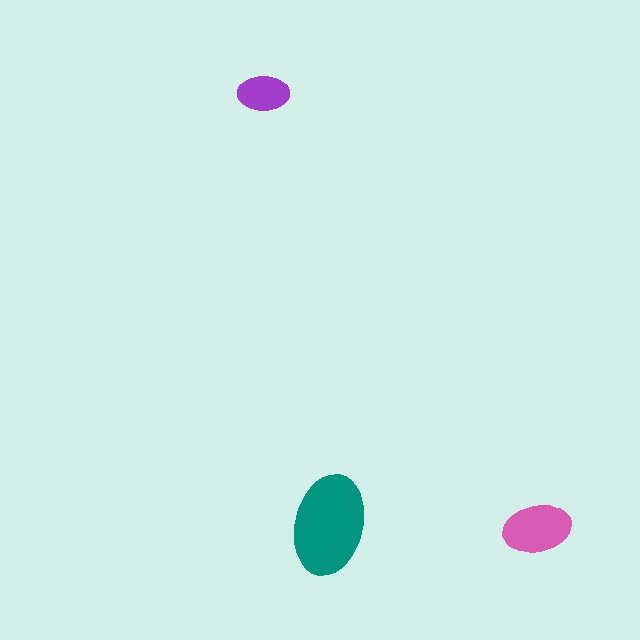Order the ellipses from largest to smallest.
the teal one, the pink one, the purple one.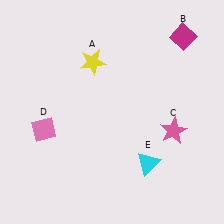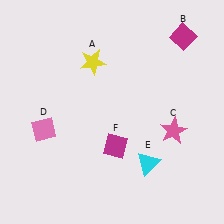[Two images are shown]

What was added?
A magenta diamond (F) was added in Image 2.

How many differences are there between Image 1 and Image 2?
There is 1 difference between the two images.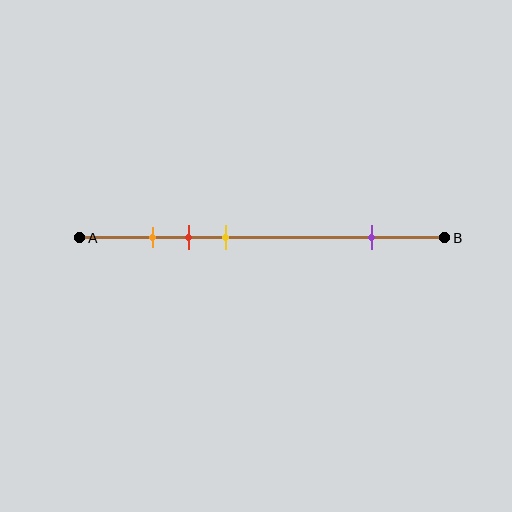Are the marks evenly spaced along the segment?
No, the marks are not evenly spaced.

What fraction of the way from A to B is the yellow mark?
The yellow mark is approximately 40% (0.4) of the way from A to B.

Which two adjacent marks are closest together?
The orange and red marks are the closest adjacent pair.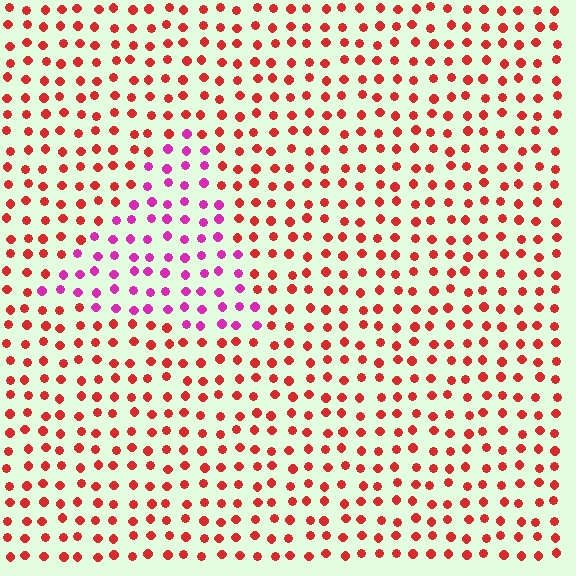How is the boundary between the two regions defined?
The boundary is defined purely by a slight shift in hue (about 47 degrees). Spacing, size, and orientation are identical on both sides.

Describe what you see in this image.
The image is filled with small red elements in a uniform arrangement. A triangle-shaped region is visible where the elements are tinted to a slightly different hue, forming a subtle color boundary.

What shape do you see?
I see a triangle.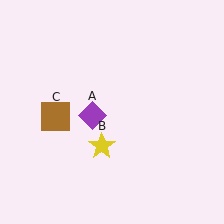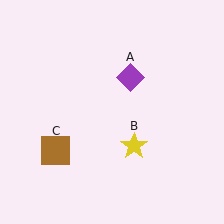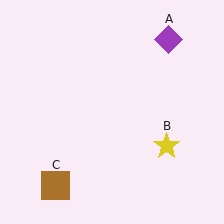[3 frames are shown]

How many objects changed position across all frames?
3 objects changed position: purple diamond (object A), yellow star (object B), brown square (object C).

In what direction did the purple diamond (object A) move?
The purple diamond (object A) moved up and to the right.